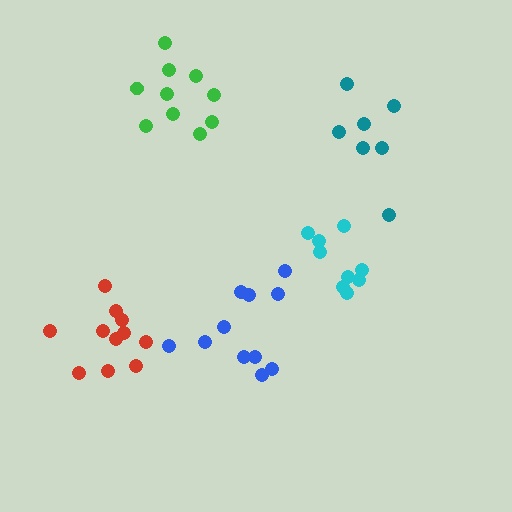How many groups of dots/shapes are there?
There are 5 groups.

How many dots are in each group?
Group 1: 10 dots, Group 2: 11 dots, Group 3: 7 dots, Group 4: 11 dots, Group 5: 9 dots (48 total).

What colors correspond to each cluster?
The clusters are colored: green, red, teal, blue, cyan.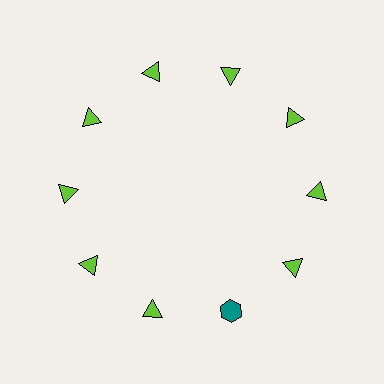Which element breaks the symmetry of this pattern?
The teal hexagon at roughly the 5 o'clock position breaks the symmetry. All other shapes are lime triangles.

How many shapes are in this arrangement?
There are 10 shapes arranged in a ring pattern.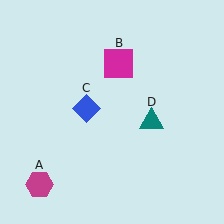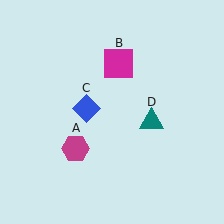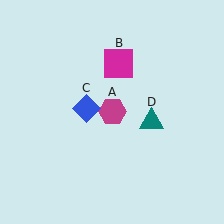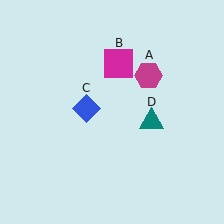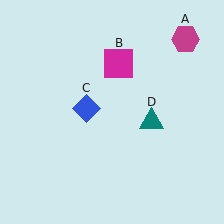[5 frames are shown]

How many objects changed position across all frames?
1 object changed position: magenta hexagon (object A).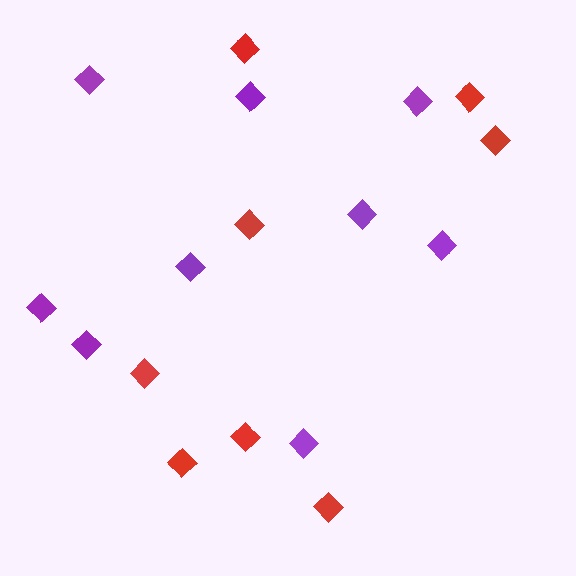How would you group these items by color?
There are 2 groups: one group of red diamonds (8) and one group of purple diamonds (9).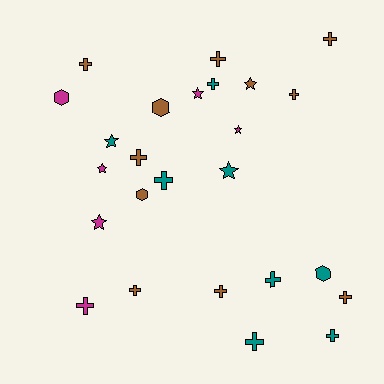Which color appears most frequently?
Brown, with 11 objects.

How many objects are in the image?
There are 25 objects.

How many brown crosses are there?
There are 8 brown crosses.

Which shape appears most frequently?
Cross, with 14 objects.